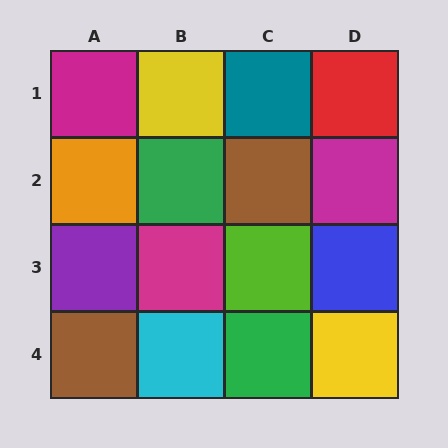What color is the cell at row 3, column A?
Purple.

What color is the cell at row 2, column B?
Green.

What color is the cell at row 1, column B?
Yellow.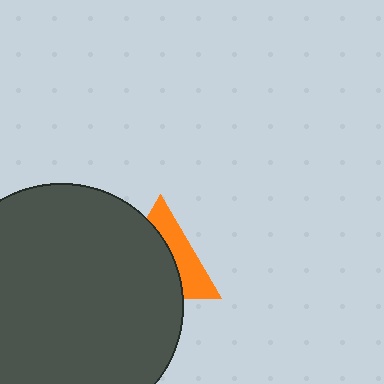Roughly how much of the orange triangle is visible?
A small part of it is visible (roughly 39%).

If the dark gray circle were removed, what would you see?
You would see the complete orange triangle.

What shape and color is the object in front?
The object in front is a dark gray circle.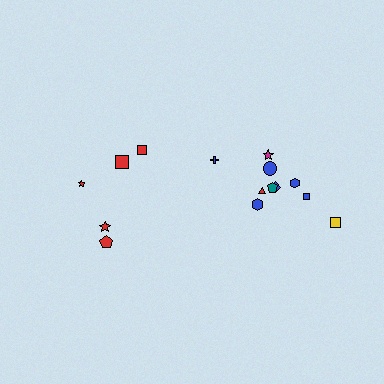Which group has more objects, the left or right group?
The right group.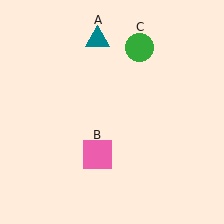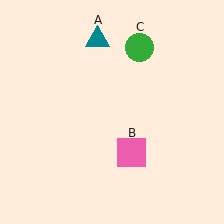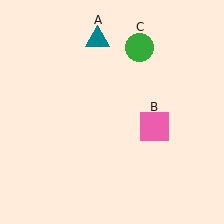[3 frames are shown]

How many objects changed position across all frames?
1 object changed position: pink square (object B).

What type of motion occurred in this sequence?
The pink square (object B) rotated counterclockwise around the center of the scene.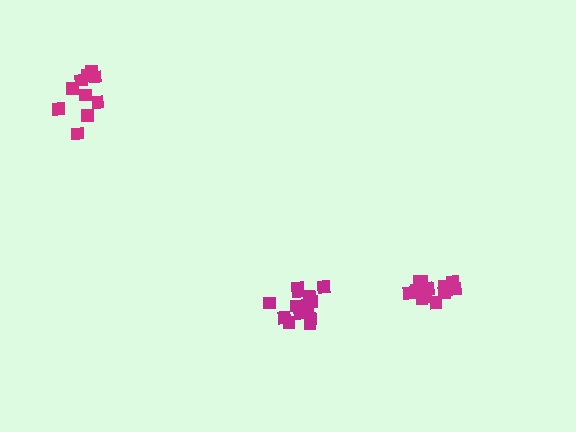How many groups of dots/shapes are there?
There are 3 groups.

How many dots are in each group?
Group 1: 14 dots, Group 2: 14 dots, Group 3: 11 dots (39 total).